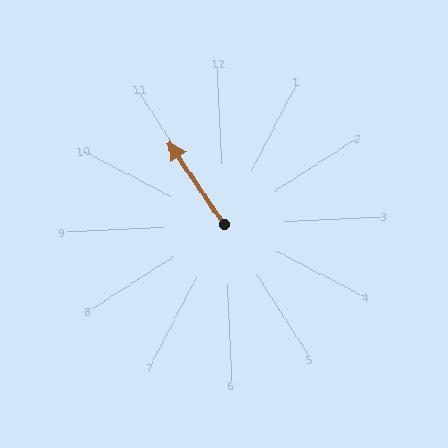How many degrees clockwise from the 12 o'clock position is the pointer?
Approximately 328 degrees.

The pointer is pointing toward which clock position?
Roughly 11 o'clock.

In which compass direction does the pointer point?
Northwest.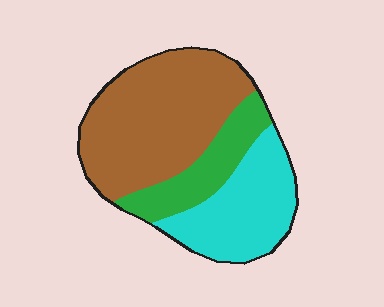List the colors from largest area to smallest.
From largest to smallest: brown, cyan, green.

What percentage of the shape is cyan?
Cyan covers 30% of the shape.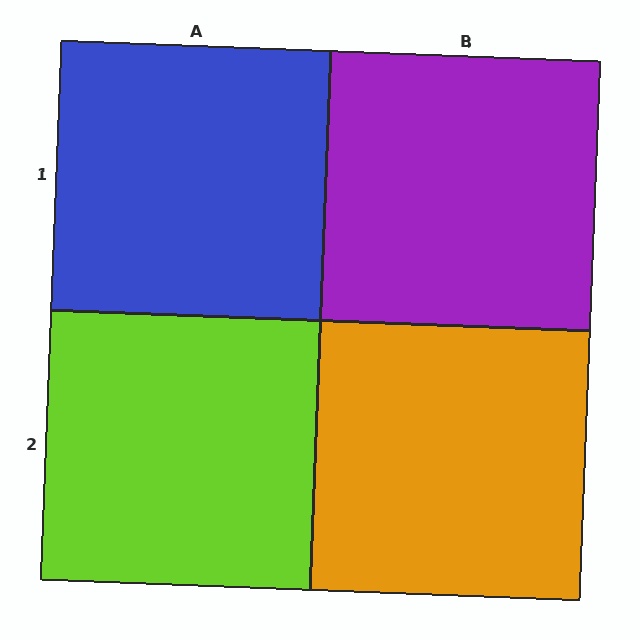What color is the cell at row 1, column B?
Purple.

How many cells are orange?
1 cell is orange.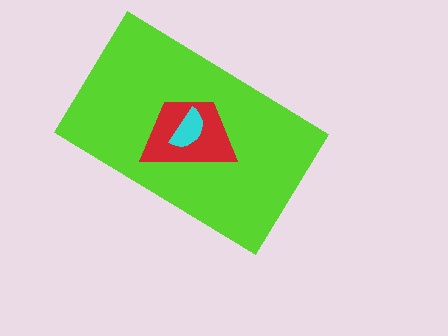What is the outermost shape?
The lime rectangle.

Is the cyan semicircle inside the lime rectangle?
Yes.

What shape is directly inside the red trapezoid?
The cyan semicircle.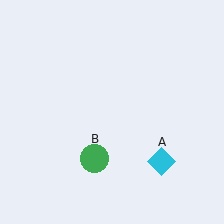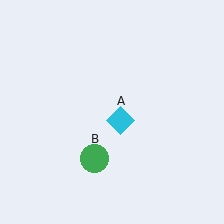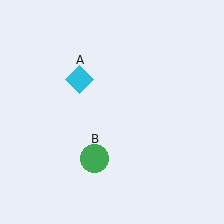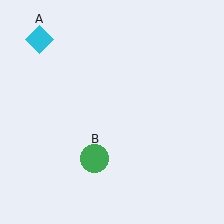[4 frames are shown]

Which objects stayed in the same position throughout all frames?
Green circle (object B) remained stationary.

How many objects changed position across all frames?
1 object changed position: cyan diamond (object A).